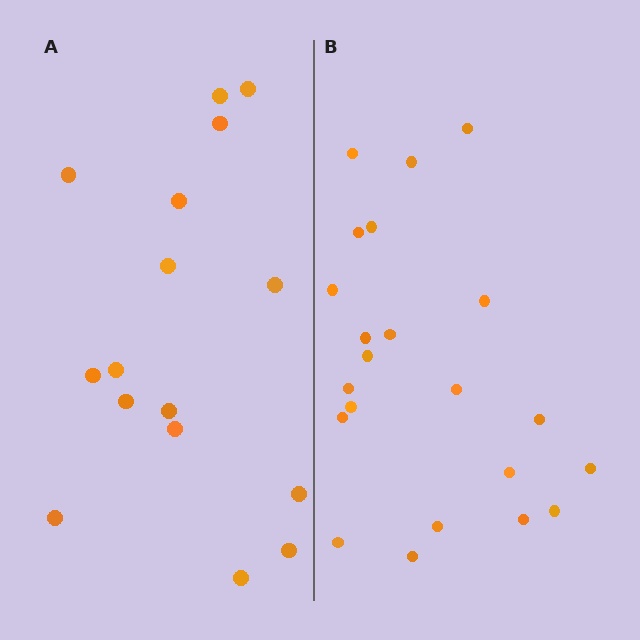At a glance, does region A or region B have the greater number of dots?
Region B (the right region) has more dots.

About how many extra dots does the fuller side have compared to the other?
Region B has about 6 more dots than region A.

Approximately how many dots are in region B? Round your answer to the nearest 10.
About 20 dots. (The exact count is 22, which rounds to 20.)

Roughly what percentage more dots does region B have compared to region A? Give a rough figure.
About 40% more.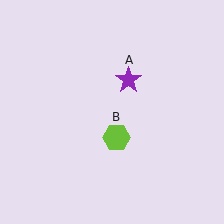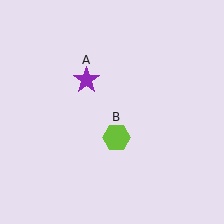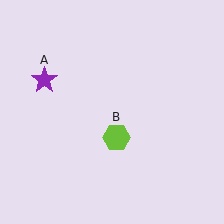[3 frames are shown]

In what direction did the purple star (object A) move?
The purple star (object A) moved left.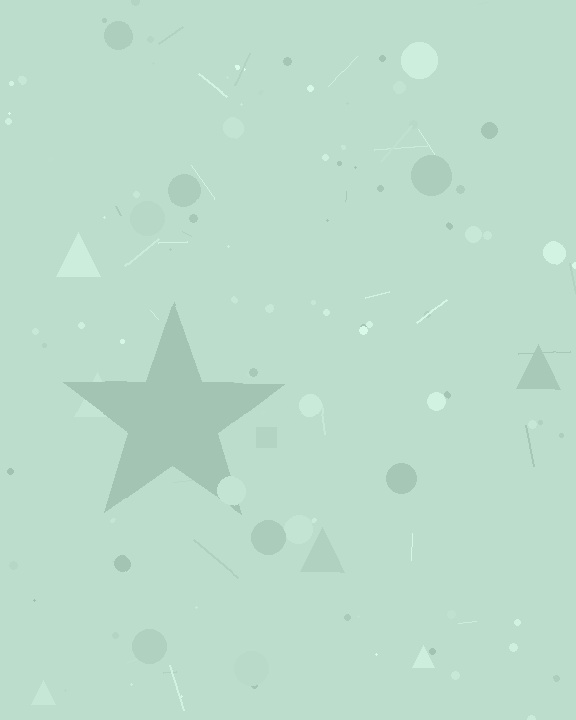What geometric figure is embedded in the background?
A star is embedded in the background.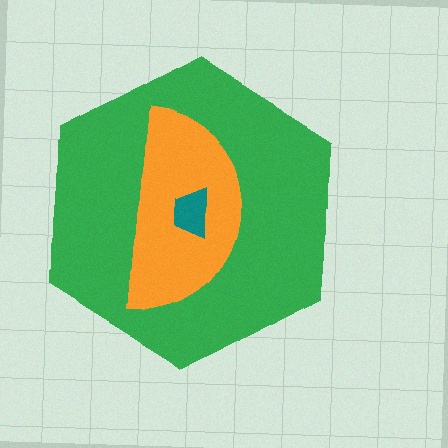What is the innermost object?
The teal trapezoid.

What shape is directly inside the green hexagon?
The orange semicircle.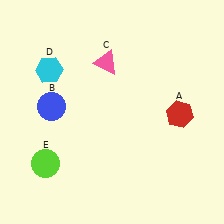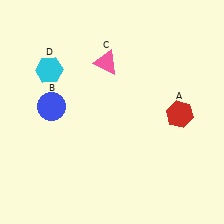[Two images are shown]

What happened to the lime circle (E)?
The lime circle (E) was removed in Image 2. It was in the bottom-left area of Image 1.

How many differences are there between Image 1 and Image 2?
There is 1 difference between the two images.